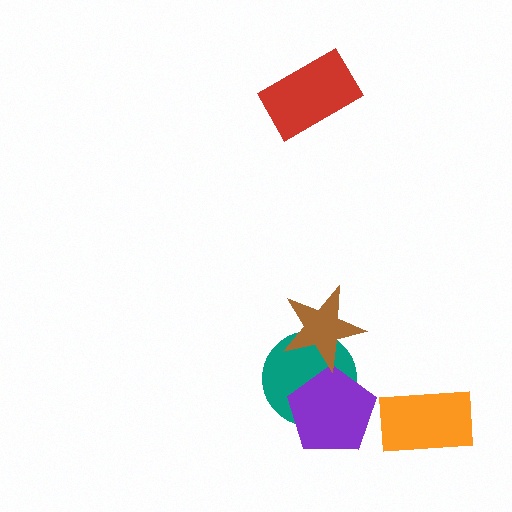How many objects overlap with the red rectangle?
0 objects overlap with the red rectangle.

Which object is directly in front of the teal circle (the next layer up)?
The purple pentagon is directly in front of the teal circle.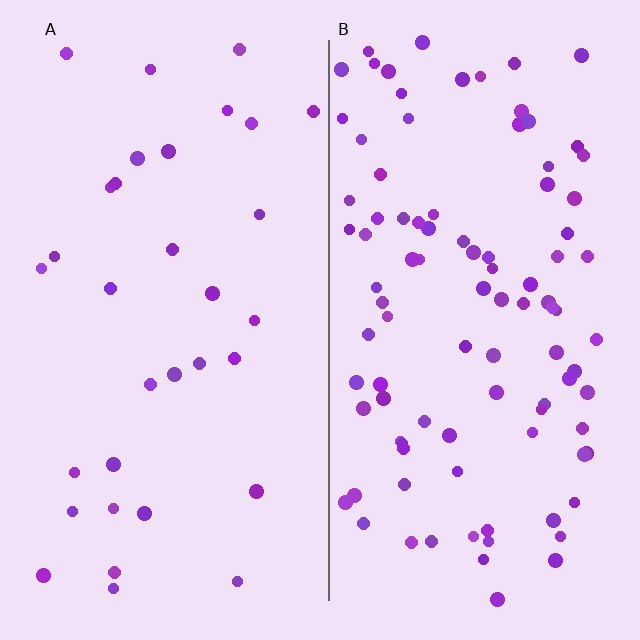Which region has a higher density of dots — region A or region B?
B (the right).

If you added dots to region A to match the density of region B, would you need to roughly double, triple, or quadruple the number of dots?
Approximately triple.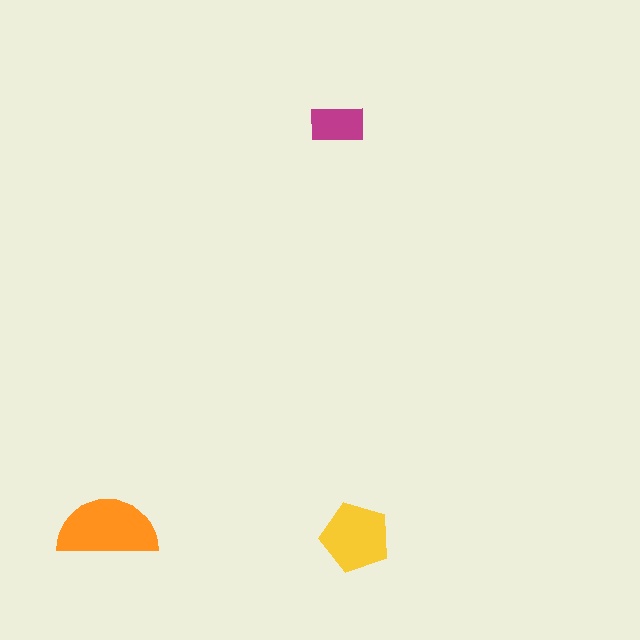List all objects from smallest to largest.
The magenta rectangle, the yellow pentagon, the orange semicircle.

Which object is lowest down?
The yellow pentagon is bottommost.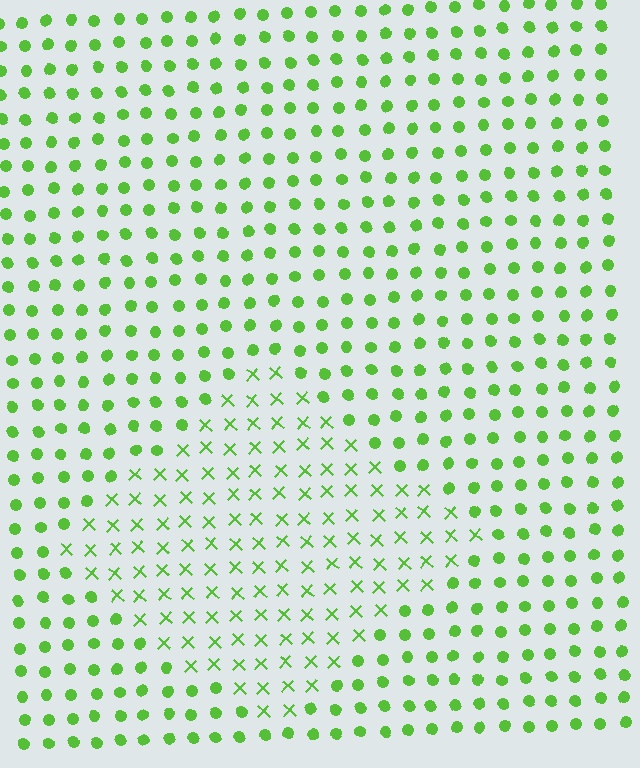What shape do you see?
I see a diamond.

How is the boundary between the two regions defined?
The boundary is defined by a change in element shape: X marks inside vs. circles outside. All elements share the same color and spacing.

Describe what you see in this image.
The image is filled with small lime elements arranged in a uniform grid. A diamond-shaped region contains X marks, while the surrounding area contains circles. The boundary is defined purely by the change in element shape.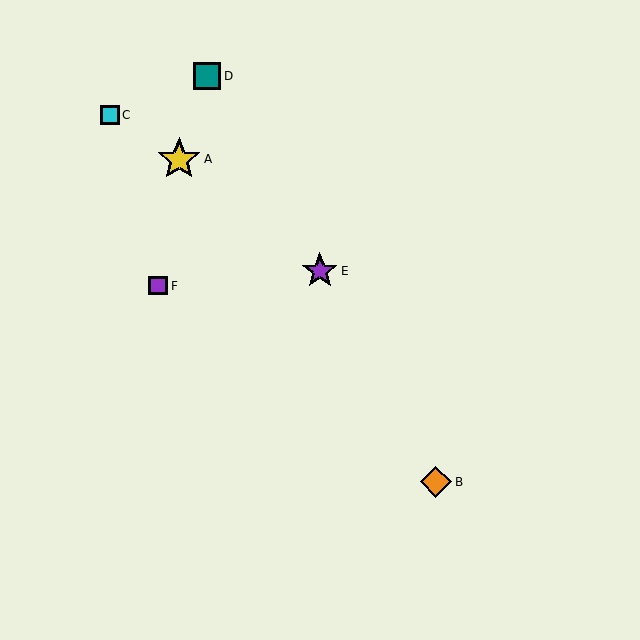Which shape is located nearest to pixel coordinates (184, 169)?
The yellow star (labeled A) at (179, 159) is nearest to that location.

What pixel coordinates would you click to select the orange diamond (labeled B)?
Click at (436, 482) to select the orange diamond B.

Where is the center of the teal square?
The center of the teal square is at (207, 76).